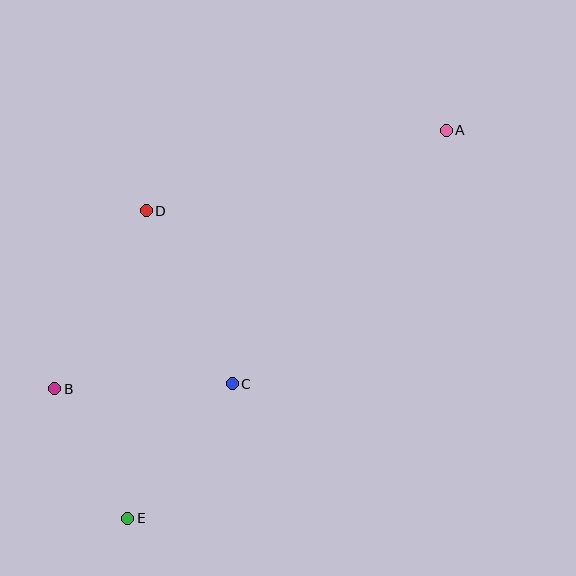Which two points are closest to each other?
Points B and E are closest to each other.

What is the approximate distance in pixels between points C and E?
The distance between C and E is approximately 170 pixels.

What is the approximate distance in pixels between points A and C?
The distance between A and C is approximately 332 pixels.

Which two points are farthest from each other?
Points A and E are farthest from each other.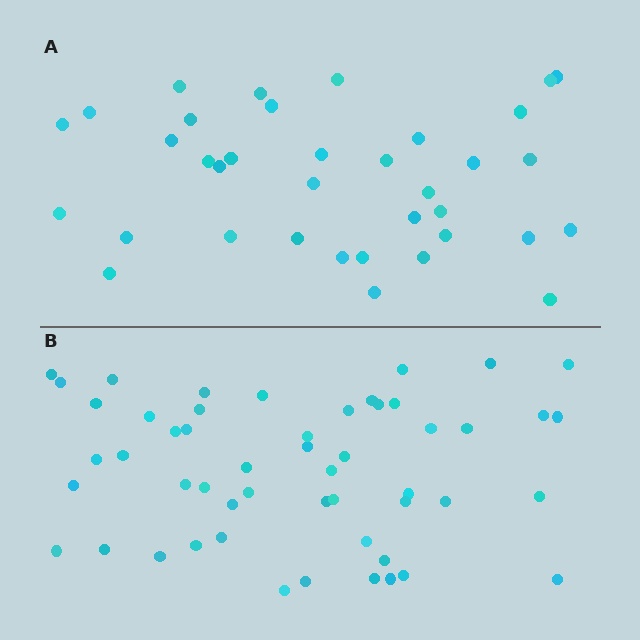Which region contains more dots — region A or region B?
Region B (the bottom region) has more dots.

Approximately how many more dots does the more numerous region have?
Region B has approximately 15 more dots than region A.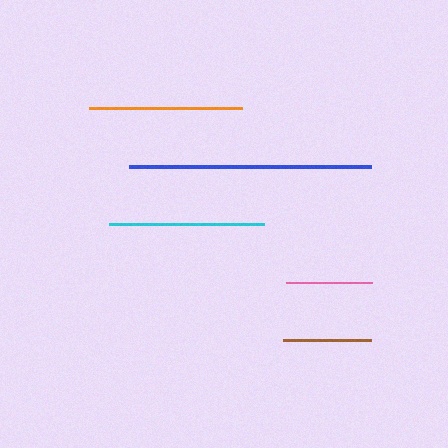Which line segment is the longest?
The blue line is the longest at approximately 242 pixels.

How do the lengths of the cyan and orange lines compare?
The cyan and orange lines are approximately the same length.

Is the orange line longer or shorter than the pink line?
The orange line is longer than the pink line.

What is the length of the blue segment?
The blue segment is approximately 242 pixels long.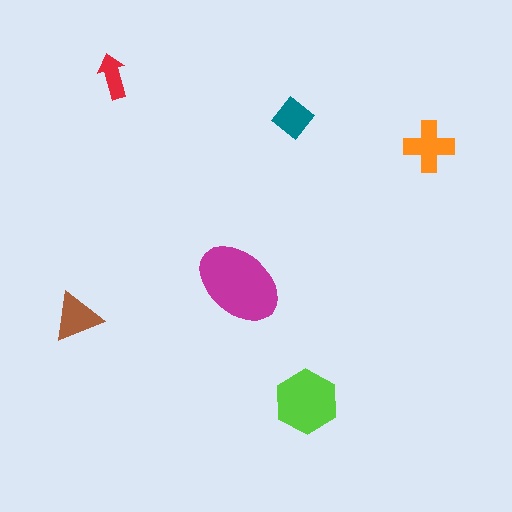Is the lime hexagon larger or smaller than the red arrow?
Larger.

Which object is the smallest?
The red arrow.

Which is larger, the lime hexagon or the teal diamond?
The lime hexagon.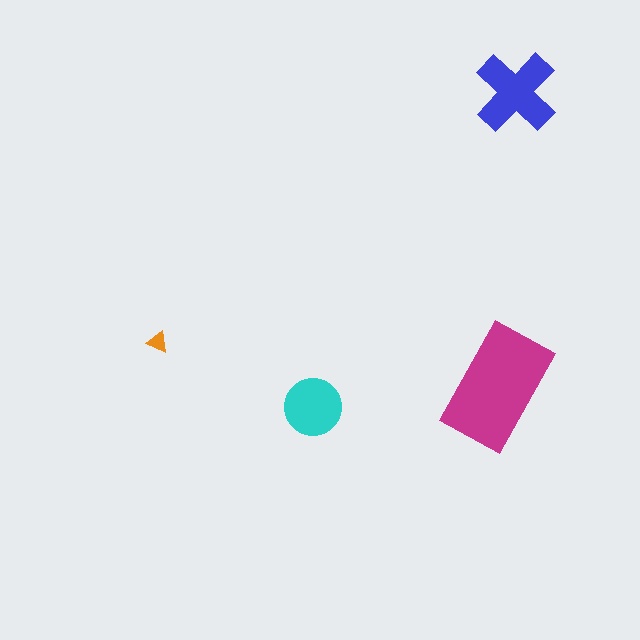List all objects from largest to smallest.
The magenta rectangle, the blue cross, the cyan circle, the orange triangle.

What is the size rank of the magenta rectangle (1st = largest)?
1st.